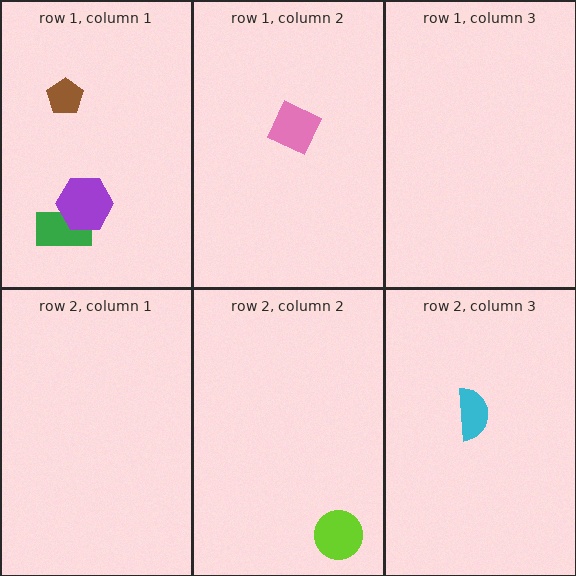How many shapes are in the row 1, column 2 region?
1.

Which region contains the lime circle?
The row 2, column 2 region.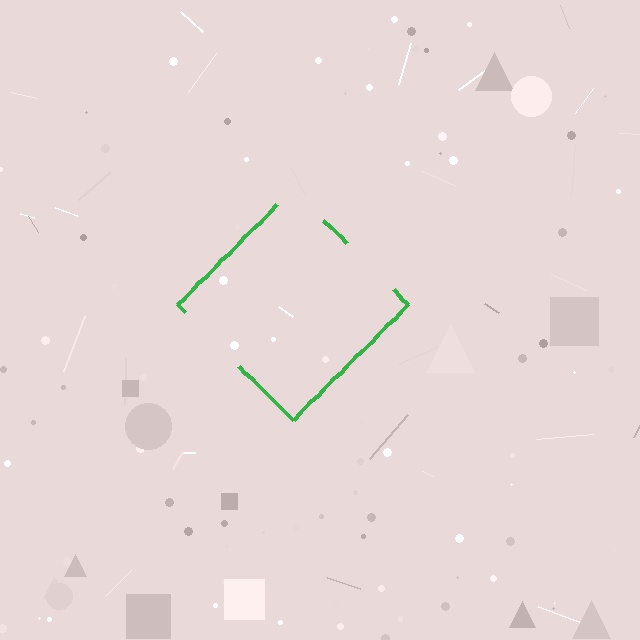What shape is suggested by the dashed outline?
The dashed outline suggests a diamond.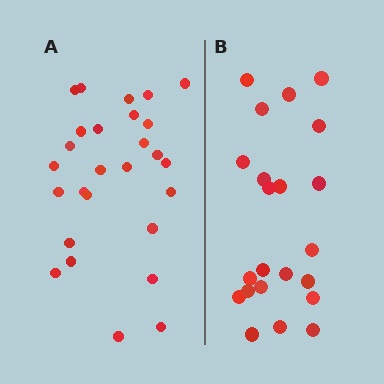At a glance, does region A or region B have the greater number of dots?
Region A (the left region) has more dots.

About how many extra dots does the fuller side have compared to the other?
Region A has about 5 more dots than region B.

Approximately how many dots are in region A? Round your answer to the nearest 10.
About 30 dots. (The exact count is 27, which rounds to 30.)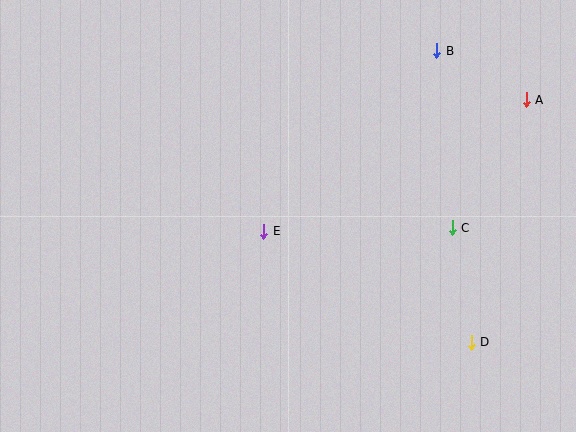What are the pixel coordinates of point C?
Point C is at (452, 228).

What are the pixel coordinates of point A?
Point A is at (526, 100).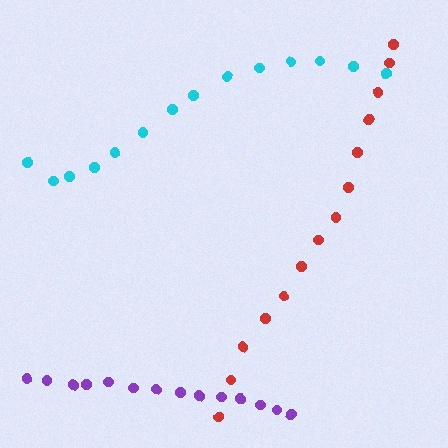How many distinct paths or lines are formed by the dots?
There are 3 distinct paths.